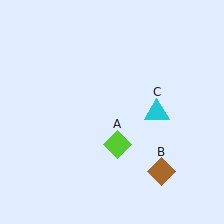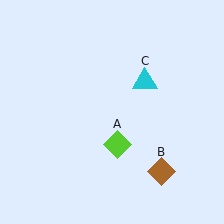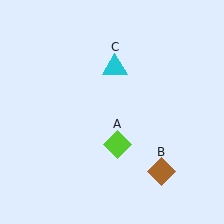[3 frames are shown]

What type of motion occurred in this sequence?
The cyan triangle (object C) rotated counterclockwise around the center of the scene.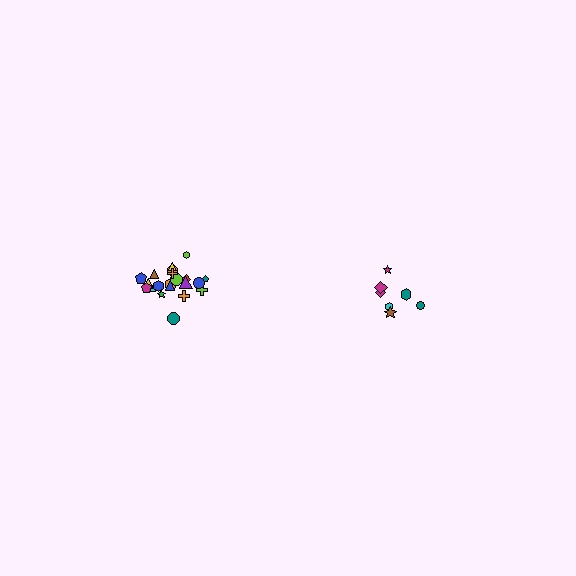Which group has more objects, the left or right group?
The left group.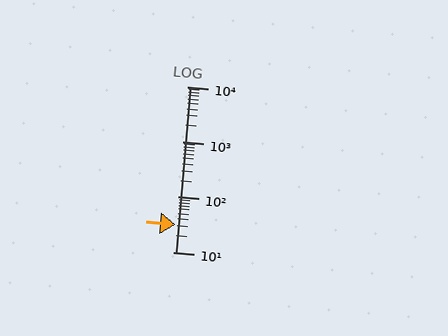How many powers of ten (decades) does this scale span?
The scale spans 3 decades, from 10 to 10000.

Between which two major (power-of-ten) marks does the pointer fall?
The pointer is between 10 and 100.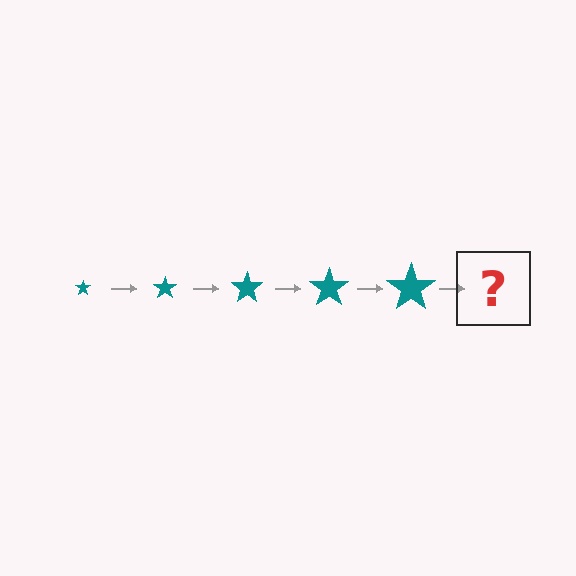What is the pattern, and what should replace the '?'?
The pattern is that the star gets progressively larger each step. The '?' should be a teal star, larger than the previous one.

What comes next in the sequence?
The next element should be a teal star, larger than the previous one.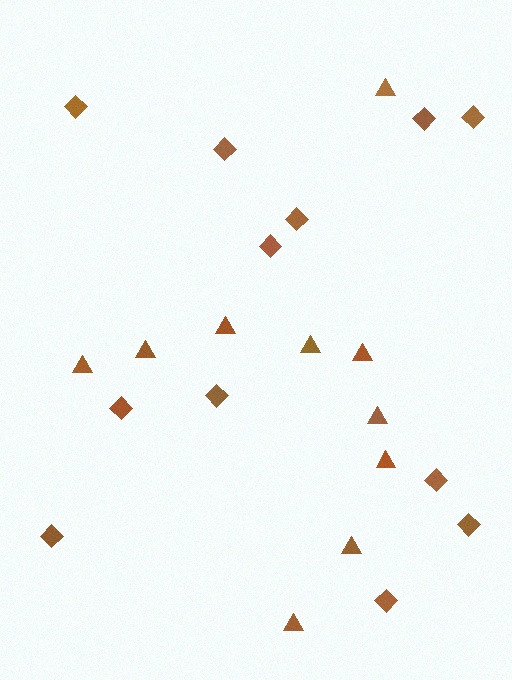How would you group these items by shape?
There are 2 groups: one group of triangles (10) and one group of diamonds (12).